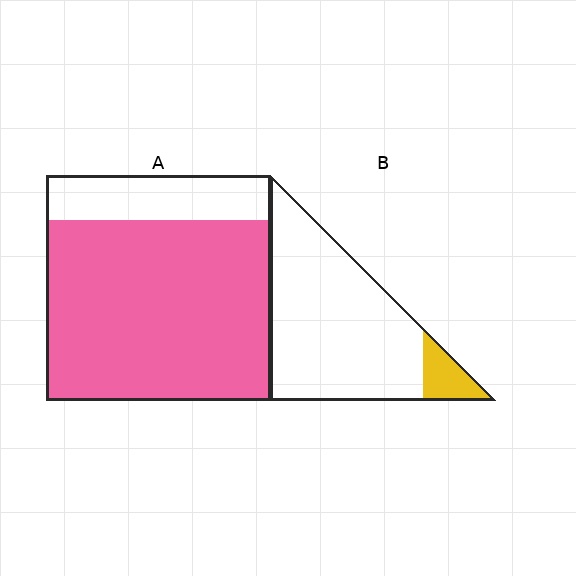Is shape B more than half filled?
No.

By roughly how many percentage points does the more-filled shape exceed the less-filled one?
By roughly 70 percentage points (A over B).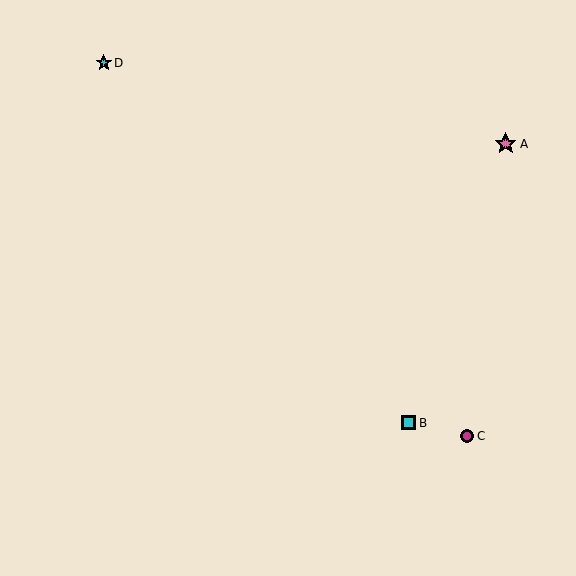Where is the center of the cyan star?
The center of the cyan star is at (104, 63).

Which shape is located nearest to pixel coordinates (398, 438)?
The cyan square (labeled B) at (409, 423) is nearest to that location.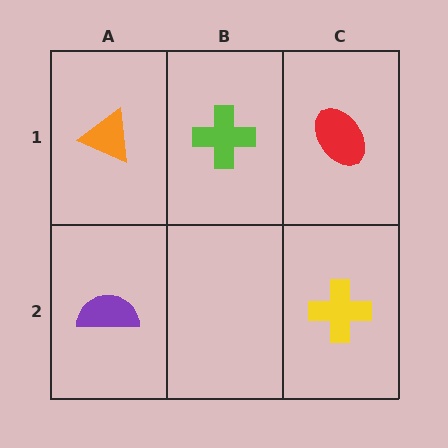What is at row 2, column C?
A yellow cross.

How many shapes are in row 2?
2 shapes.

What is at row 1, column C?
A red ellipse.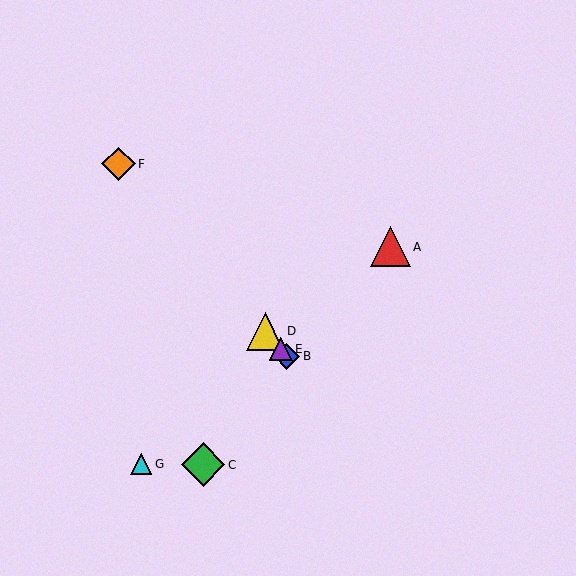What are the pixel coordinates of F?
Object F is at (118, 164).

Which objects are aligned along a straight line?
Objects B, D, E, F are aligned along a straight line.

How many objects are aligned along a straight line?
4 objects (B, D, E, F) are aligned along a straight line.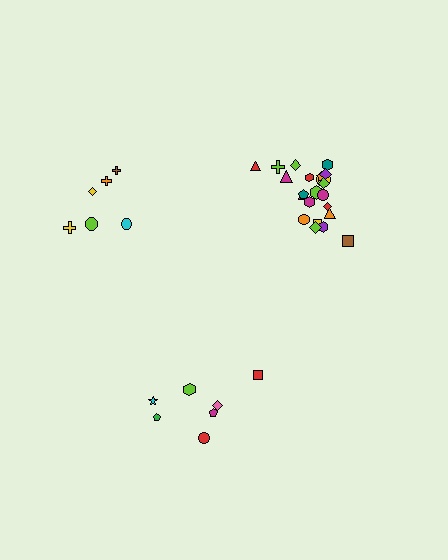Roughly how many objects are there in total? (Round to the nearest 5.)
Roughly 35 objects in total.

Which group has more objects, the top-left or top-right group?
The top-right group.